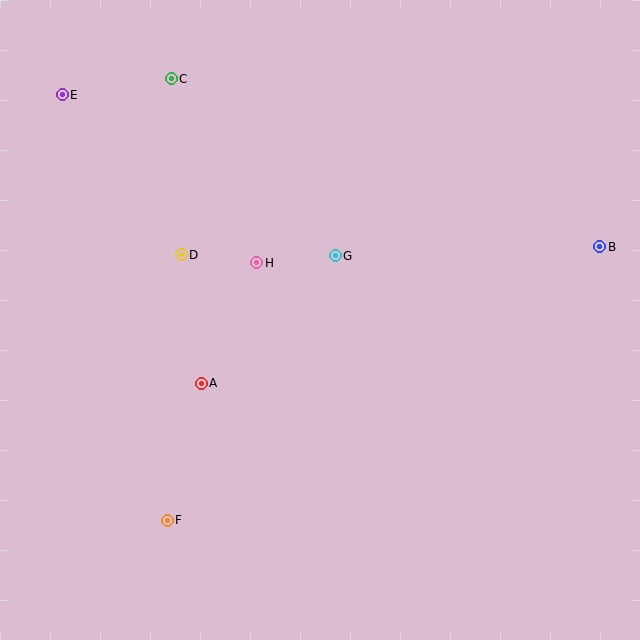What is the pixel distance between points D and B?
The distance between D and B is 418 pixels.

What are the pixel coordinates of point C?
Point C is at (171, 79).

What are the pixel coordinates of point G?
Point G is at (335, 256).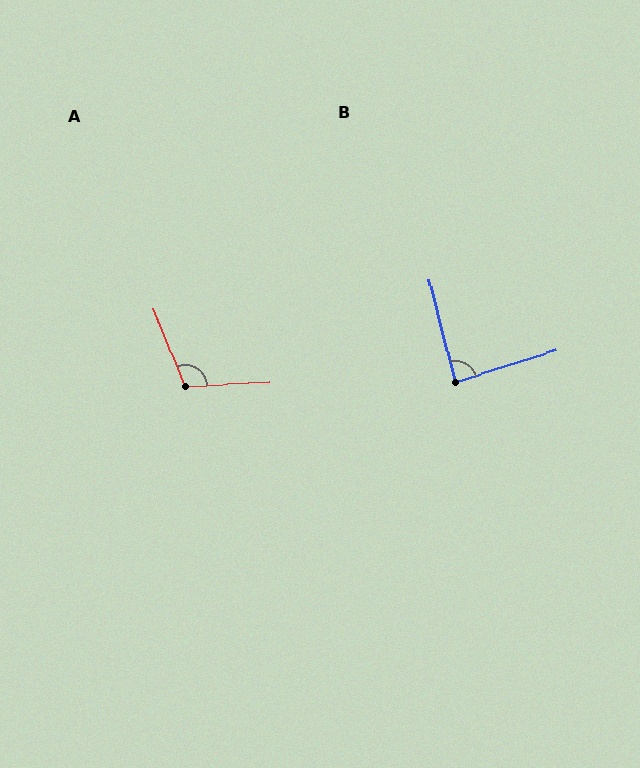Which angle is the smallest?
B, at approximately 87 degrees.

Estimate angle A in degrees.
Approximately 108 degrees.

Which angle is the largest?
A, at approximately 108 degrees.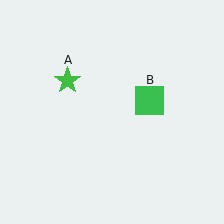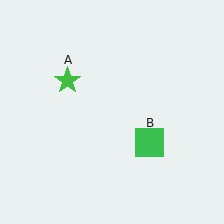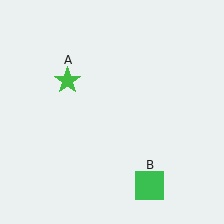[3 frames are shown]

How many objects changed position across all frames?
1 object changed position: green square (object B).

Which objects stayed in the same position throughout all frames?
Green star (object A) remained stationary.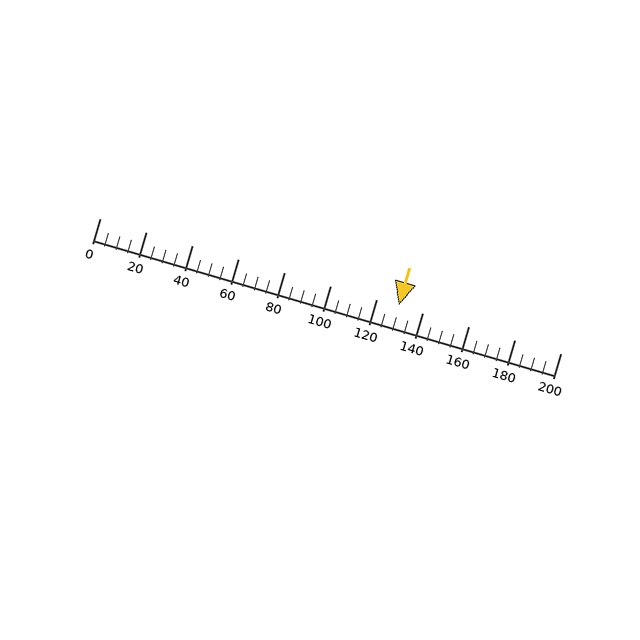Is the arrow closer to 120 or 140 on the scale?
The arrow is closer to 120.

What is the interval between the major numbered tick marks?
The major tick marks are spaced 20 units apart.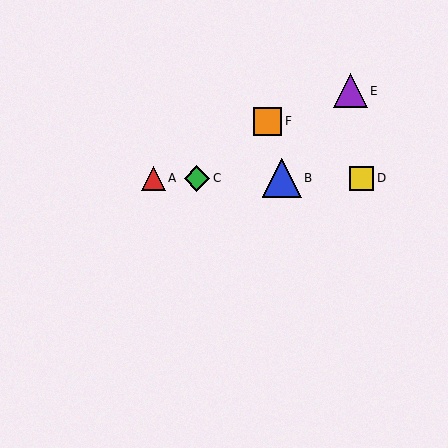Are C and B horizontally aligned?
Yes, both are at y≈178.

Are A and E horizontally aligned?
No, A is at y≈178 and E is at y≈91.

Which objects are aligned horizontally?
Objects A, B, C, D are aligned horizontally.